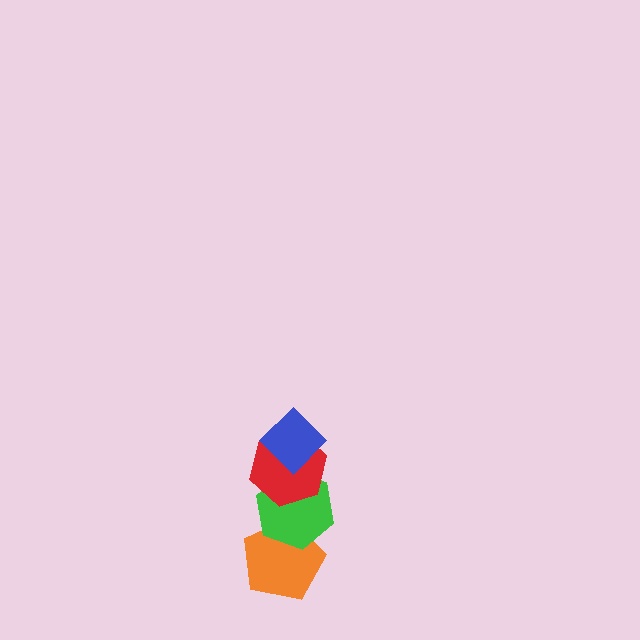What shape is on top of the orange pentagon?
The green hexagon is on top of the orange pentagon.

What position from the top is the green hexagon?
The green hexagon is 3rd from the top.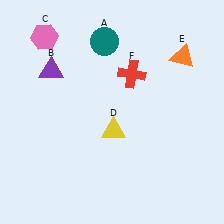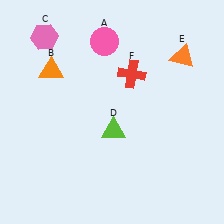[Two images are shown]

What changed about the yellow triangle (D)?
In Image 1, D is yellow. In Image 2, it changed to lime.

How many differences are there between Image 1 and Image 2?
There are 3 differences between the two images.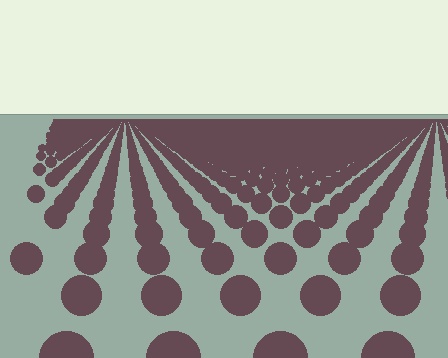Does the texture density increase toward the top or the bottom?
Density increases toward the top.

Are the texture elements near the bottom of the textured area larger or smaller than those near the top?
Larger. Near the bottom, elements are closer to the viewer and appear at a bigger on-screen size.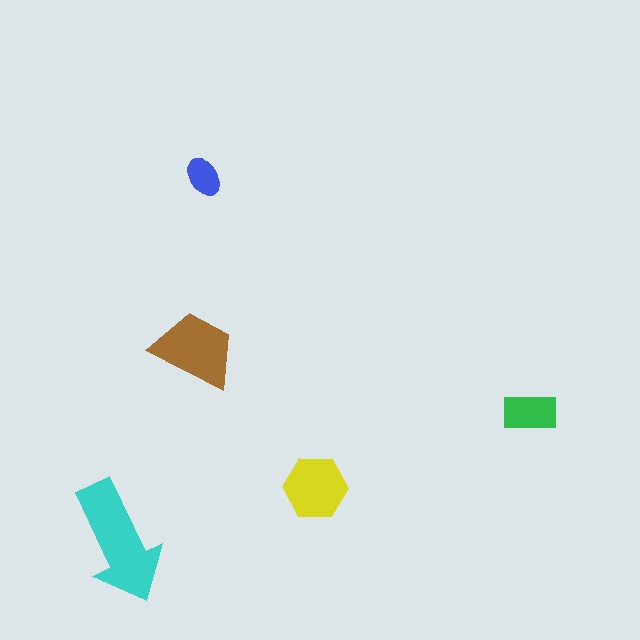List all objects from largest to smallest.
The cyan arrow, the brown trapezoid, the yellow hexagon, the green rectangle, the blue ellipse.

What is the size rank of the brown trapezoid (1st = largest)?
2nd.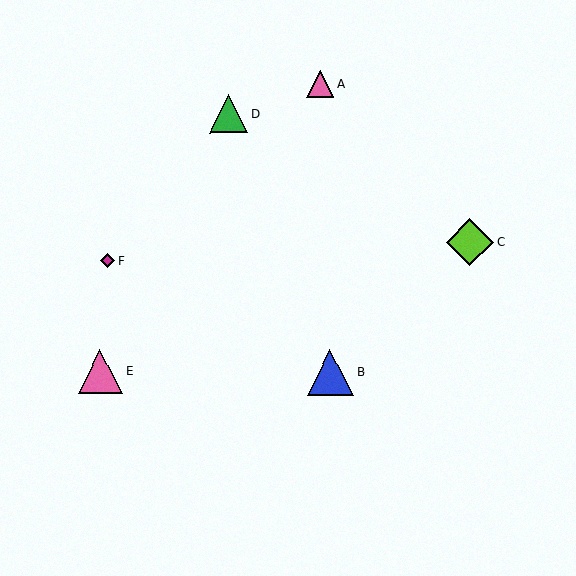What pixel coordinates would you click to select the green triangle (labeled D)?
Click at (228, 114) to select the green triangle D.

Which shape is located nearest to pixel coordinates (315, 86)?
The pink triangle (labeled A) at (320, 84) is nearest to that location.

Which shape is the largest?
The lime diamond (labeled C) is the largest.